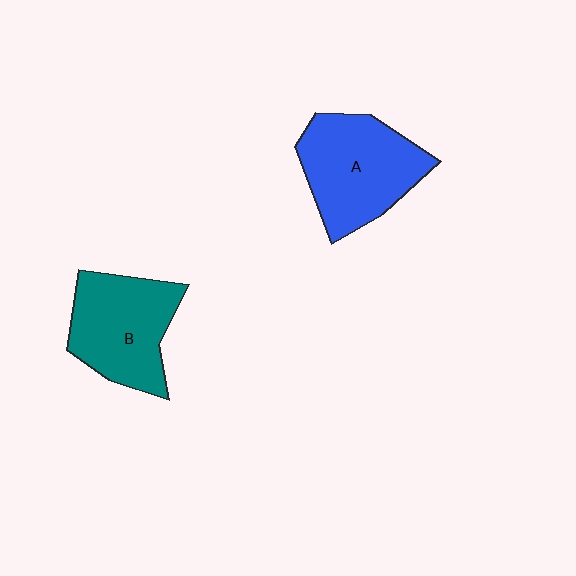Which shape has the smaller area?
Shape B (teal).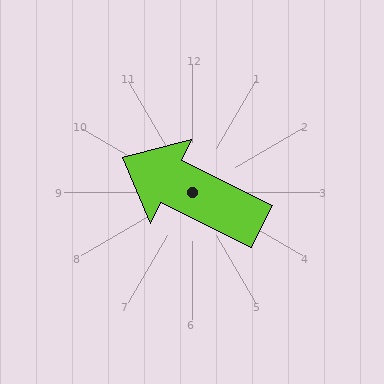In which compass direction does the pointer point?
Northwest.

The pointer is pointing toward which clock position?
Roughly 10 o'clock.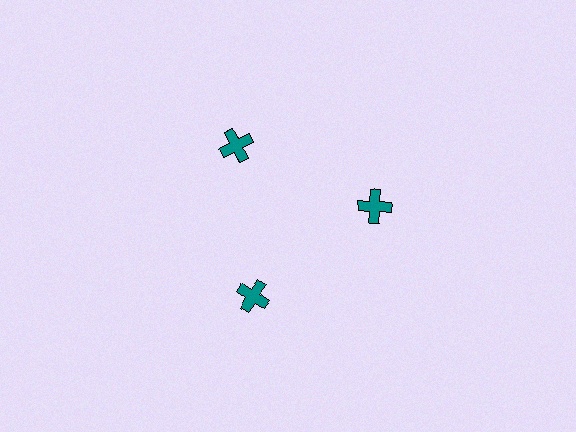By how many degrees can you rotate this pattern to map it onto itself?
The pattern maps onto itself every 120 degrees of rotation.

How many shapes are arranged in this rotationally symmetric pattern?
There are 3 shapes, arranged in 3 groups of 1.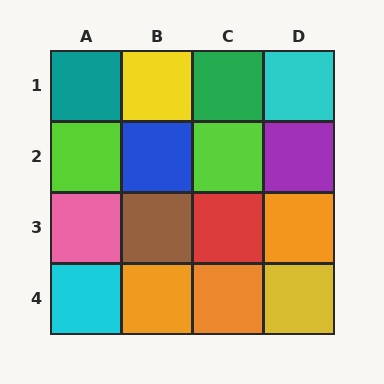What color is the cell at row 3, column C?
Red.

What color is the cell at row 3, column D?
Orange.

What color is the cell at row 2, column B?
Blue.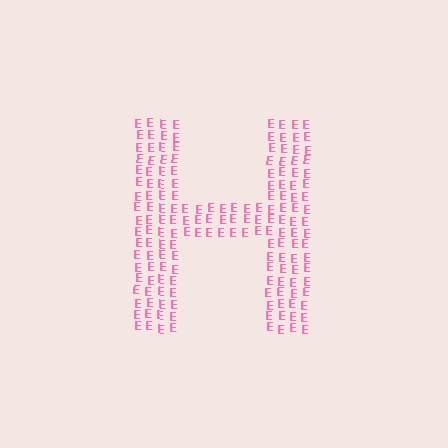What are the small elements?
The small elements are letter E's.